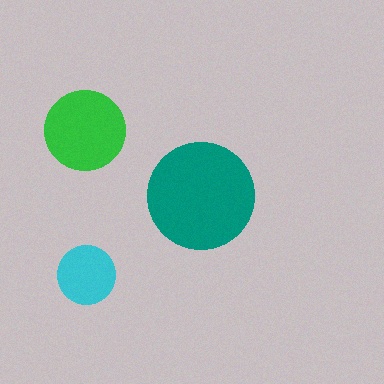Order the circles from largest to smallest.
the teal one, the green one, the cyan one.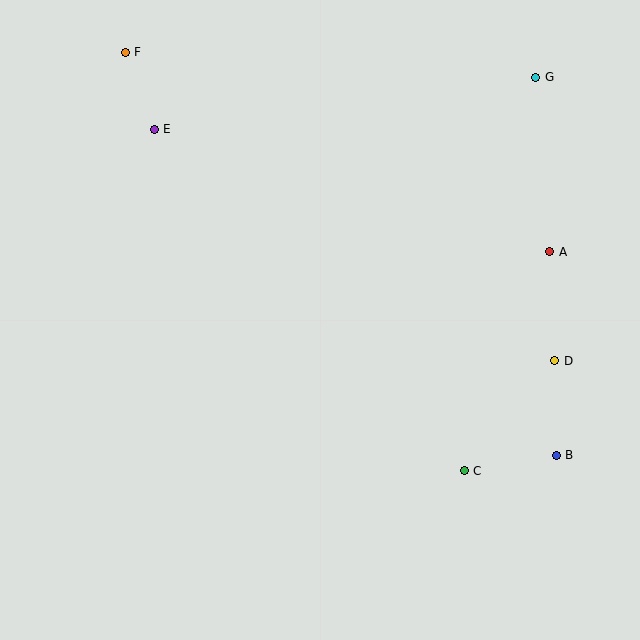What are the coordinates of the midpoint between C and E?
The midpoint between C and E is at (309, 300).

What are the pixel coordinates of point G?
Point G is at (536, 77).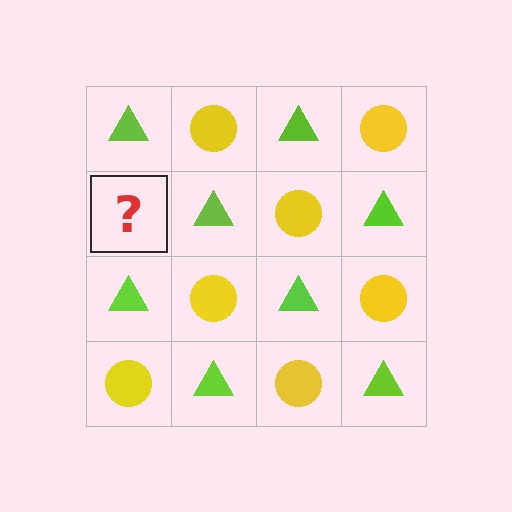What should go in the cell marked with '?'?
The missing cell should contain a yellow circle.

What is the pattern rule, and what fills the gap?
The rule is that it alternates lime triangle and yellow circle in a checkerboard pattern. The gap should be filled with a yellow circle.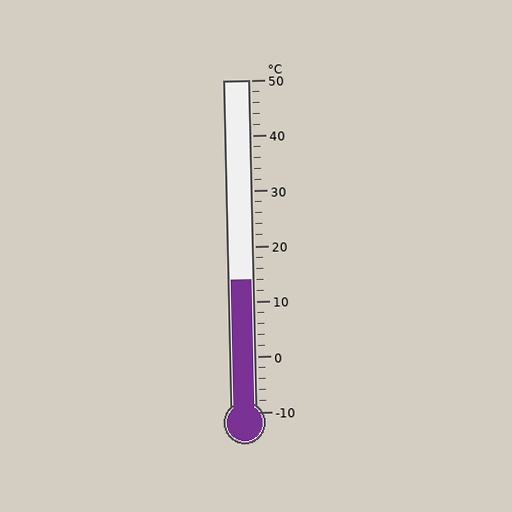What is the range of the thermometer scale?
The thermometer scale ranges from -10°C to 50°C.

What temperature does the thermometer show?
The thermometer shows approximately 14°C.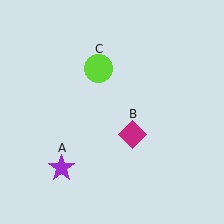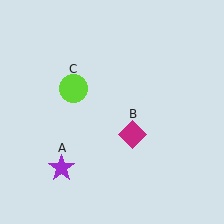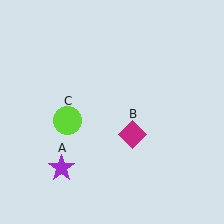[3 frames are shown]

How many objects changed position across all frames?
1 object changed position: lime circle (object C).